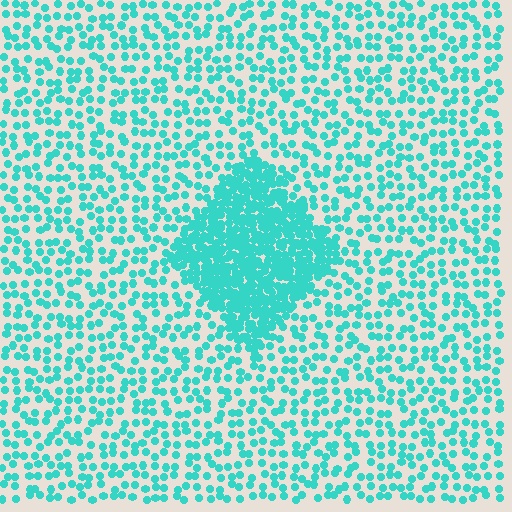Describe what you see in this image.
The image contains small cyan elements arranged at two different densities. A diamond-shaped region is visible where the elements are more densely packed than the surrounding area.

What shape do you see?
I see a diamond.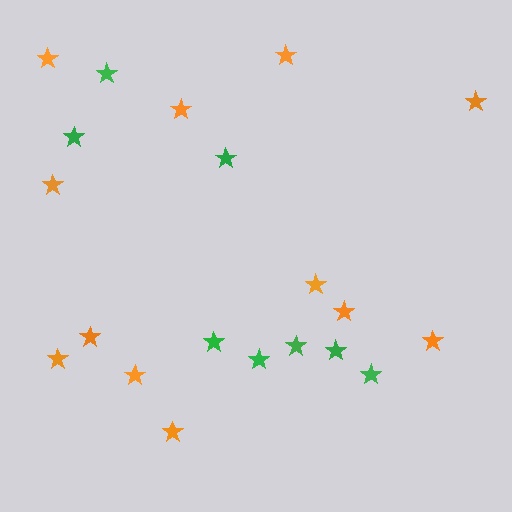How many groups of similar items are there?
There are 2 groups: one group of orange stars (12) and one group of green stars (8).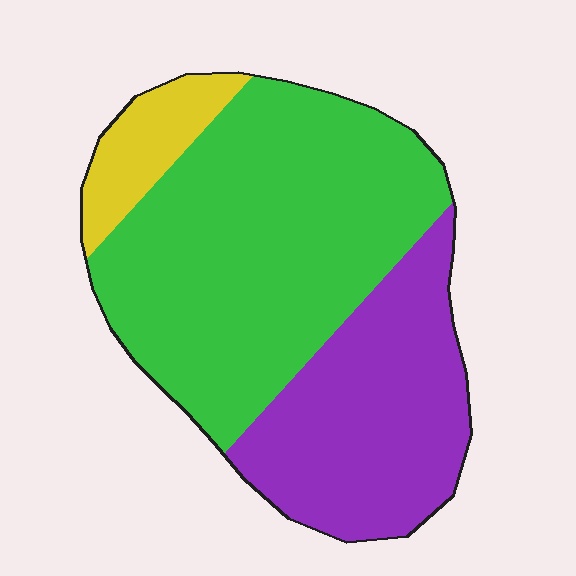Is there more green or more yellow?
Green.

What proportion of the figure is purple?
Purple takes up about one third (1/3) of the figure.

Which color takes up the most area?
Green, at roughly 55%.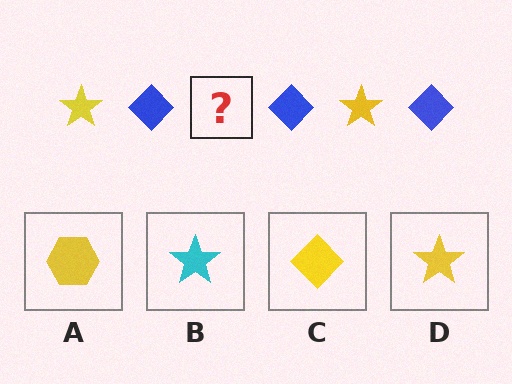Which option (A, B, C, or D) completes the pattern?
D.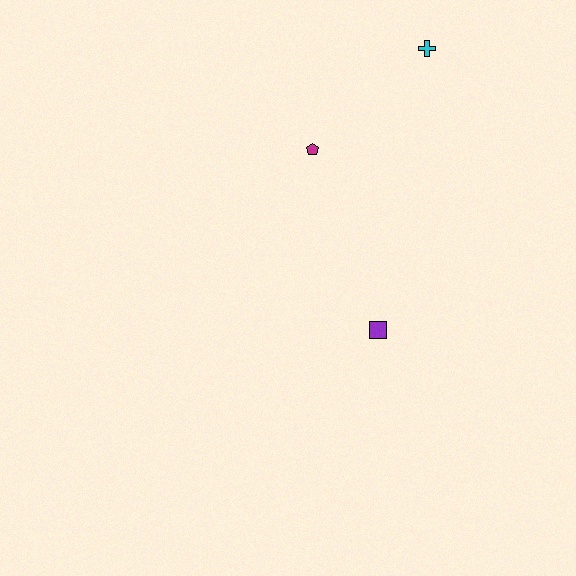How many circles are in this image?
There are no circles.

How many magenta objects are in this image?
There is 1 magenta object.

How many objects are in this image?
There are 3 objects.